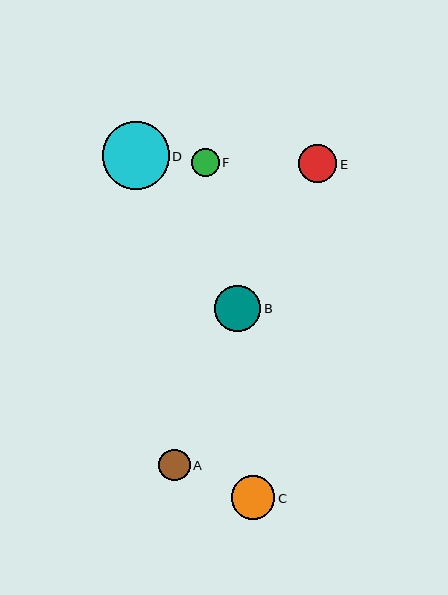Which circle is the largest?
Circle D is the largest with a size of approximately 67 pixels.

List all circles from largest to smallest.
From largest to smallest: D, B, C, E, A, F.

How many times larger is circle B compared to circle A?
Circle B is approximately 1.5 times the size of circle A.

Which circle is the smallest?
Circle F is the smallest with a size of approximately 27 pixels.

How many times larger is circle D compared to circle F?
Circle D is approximately 2.5 times the size of circle F.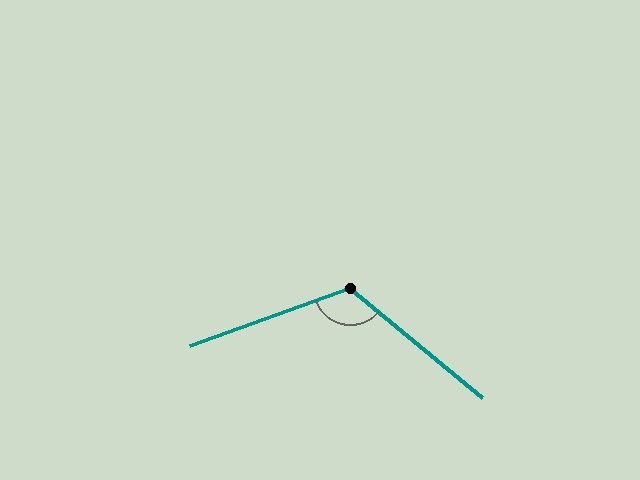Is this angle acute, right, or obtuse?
It is obtuse.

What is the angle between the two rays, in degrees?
Approximately 121 degrees.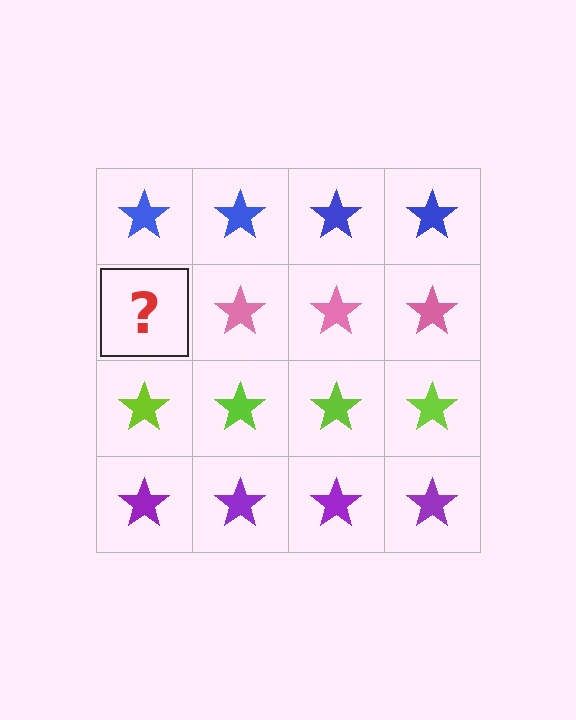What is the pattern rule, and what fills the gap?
The rule is that each row has a consistent color. The gap should be filled with a pink star.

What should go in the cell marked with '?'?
The missing cell should contain a pink star.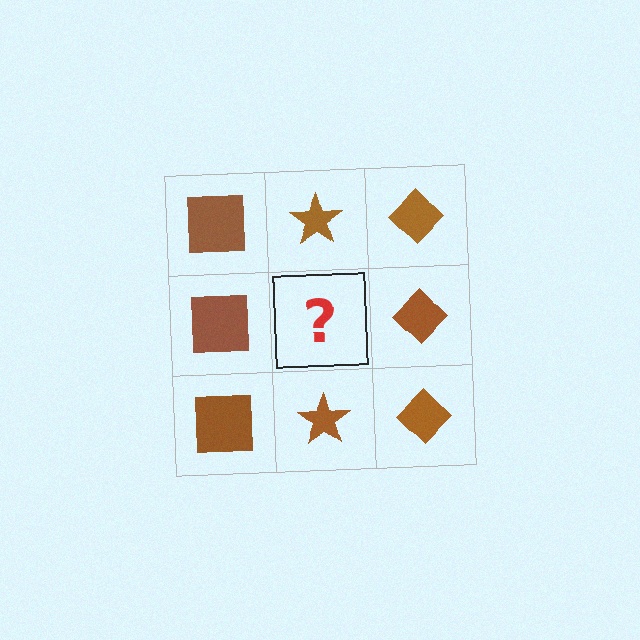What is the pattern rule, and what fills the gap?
The rule is that each column has a consistent shape. The gap should be filled with a brown star.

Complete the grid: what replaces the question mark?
The question mark should be replaced with a brown star.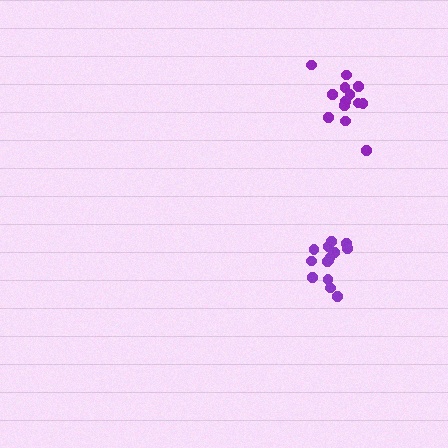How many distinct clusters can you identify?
There are 2 distinct clusters.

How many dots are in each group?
Group 1: 13 dots, Group 2: 14 dots (27 total).